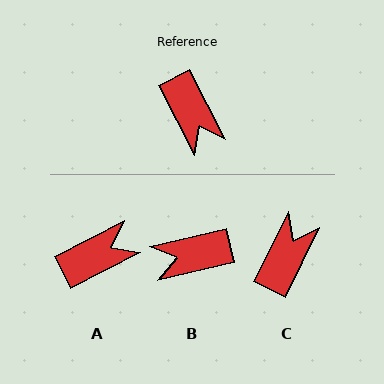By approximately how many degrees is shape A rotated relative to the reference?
Approximately 89 degrees counter-clockwise.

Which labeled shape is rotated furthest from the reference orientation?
C, about 126 degrees away.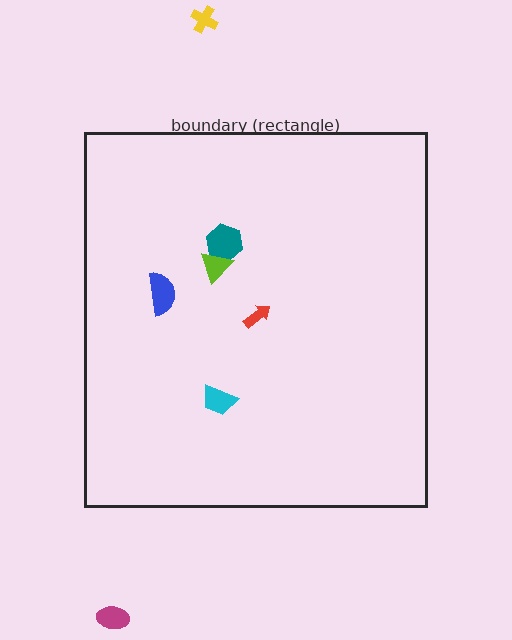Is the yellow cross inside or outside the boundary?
Outside.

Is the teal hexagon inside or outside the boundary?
Inside.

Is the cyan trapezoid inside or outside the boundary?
Inside.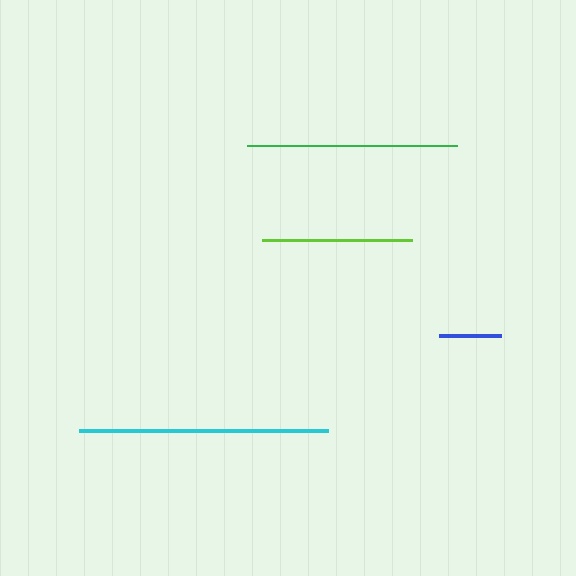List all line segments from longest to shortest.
From longest to shortest: cyan, green, lime, blue.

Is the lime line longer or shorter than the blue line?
The lime line is longer than the blue line.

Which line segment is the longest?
The cyan line is the longest at approximately 249 pixels.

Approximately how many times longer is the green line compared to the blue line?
The green line is approximately 3.4 times the length of the blue line.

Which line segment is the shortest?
The blue line is the shortest at approximately 62 pixels.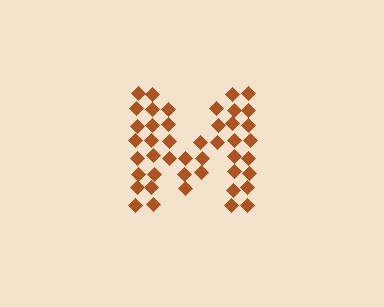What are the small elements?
The small elements are diamonds.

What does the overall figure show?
The overall figure shows the letter M.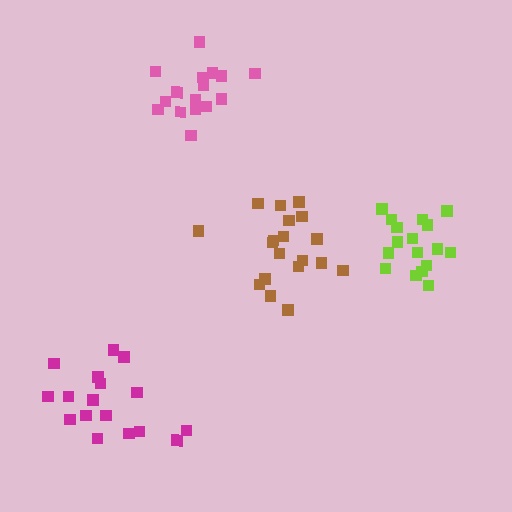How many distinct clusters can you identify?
There are 4 distinct clusters.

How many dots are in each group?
Group 1: 18 dots, Group 2: 17 dots, Group 3: 16 dots, Group 4: 19 dots (70 total).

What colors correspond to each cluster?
The clusters are colored: magenta, lime, pink, brown.